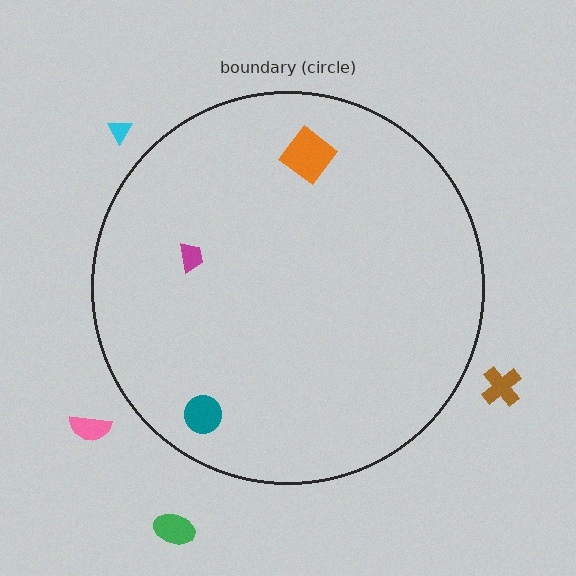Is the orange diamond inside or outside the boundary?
Inside.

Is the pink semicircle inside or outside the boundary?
Outside.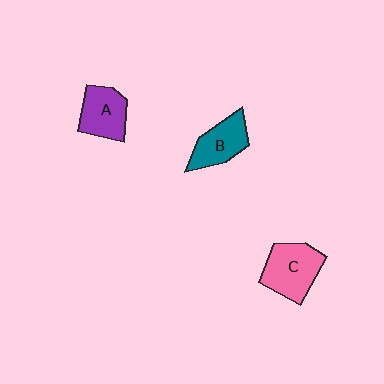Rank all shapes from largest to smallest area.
From largest to smallest: C (pink), A (purple), B (teal).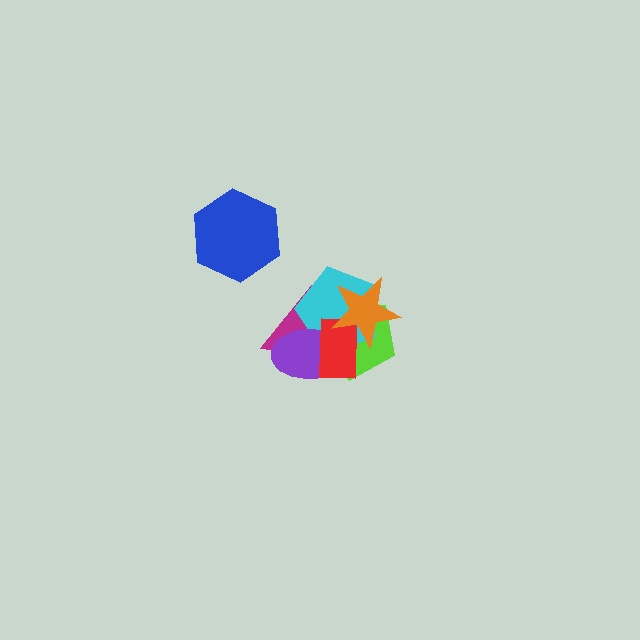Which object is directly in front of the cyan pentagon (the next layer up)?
The purple ellipse is directly in front of the cyan pentagon.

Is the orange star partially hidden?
No, no other shape covers it.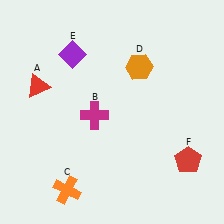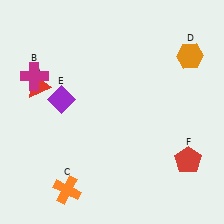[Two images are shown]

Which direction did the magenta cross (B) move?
The magenta cross (B) moved left.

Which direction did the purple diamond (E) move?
The purple diamond (E) moved down.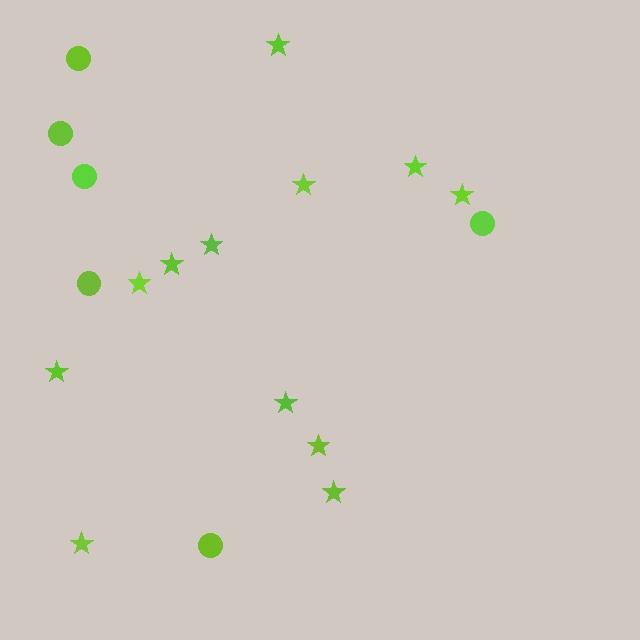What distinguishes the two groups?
There are 2 groups: one group of stars (12) and one group of circles (6).